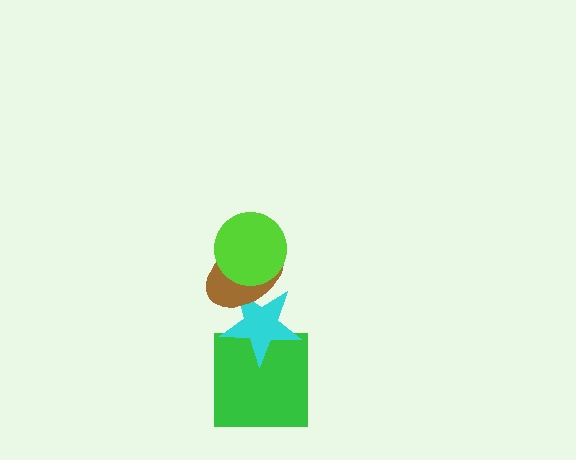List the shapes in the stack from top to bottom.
From top to bottom: the lime circle, the brown ellipse, the cyan star, the green square.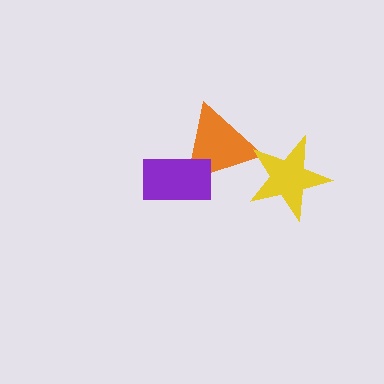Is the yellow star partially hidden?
No, no other shape covers it.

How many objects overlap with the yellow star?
1 object overlaps with the yellow star.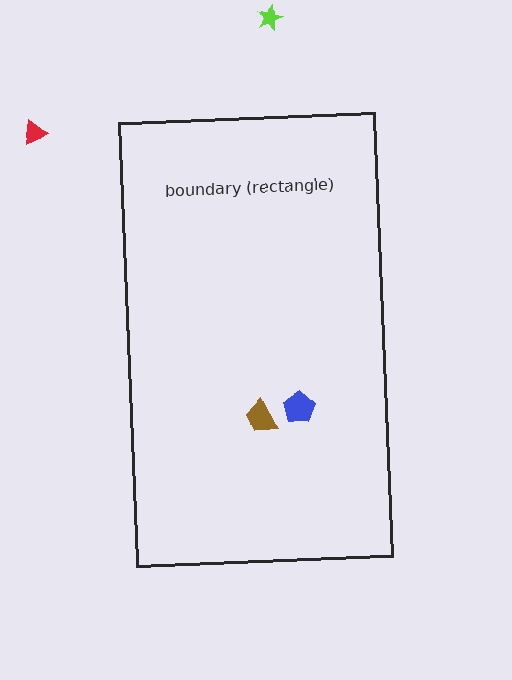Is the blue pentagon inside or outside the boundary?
Inside.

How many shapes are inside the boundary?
2 inside, 2 outside.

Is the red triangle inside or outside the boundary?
Outside.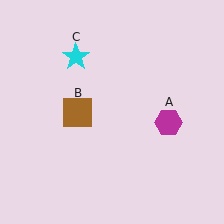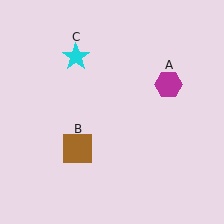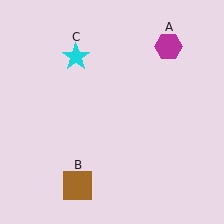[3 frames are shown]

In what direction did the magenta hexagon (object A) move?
The magenta hexagon (object A) moved up.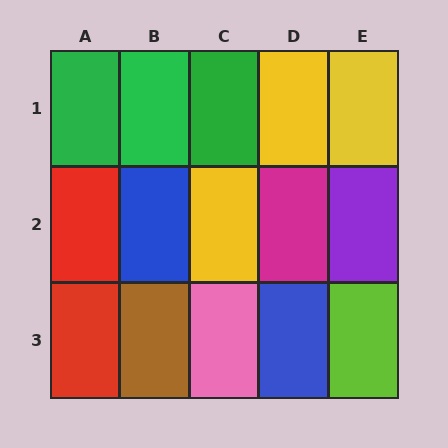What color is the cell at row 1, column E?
Yellow.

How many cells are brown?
1 cell is brown.